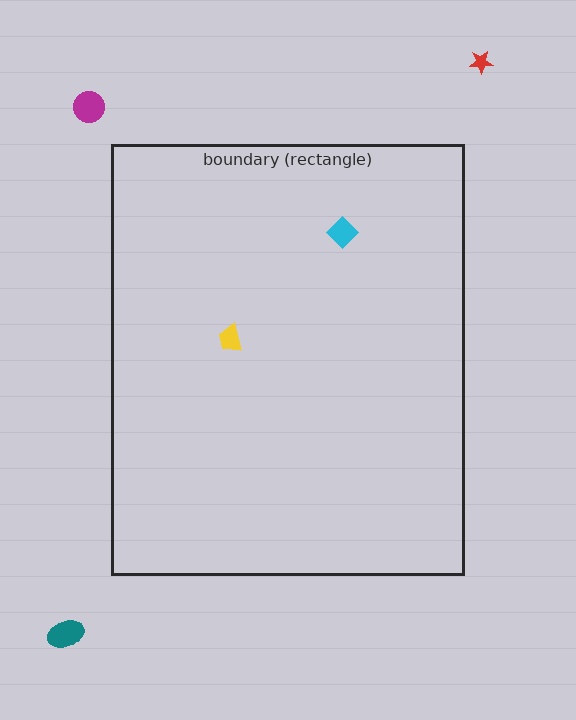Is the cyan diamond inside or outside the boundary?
Inside.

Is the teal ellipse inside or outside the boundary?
Outside.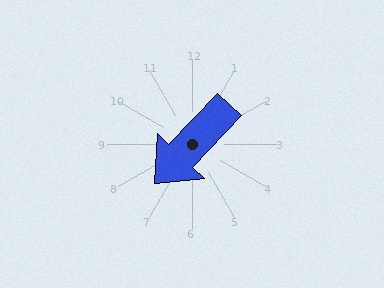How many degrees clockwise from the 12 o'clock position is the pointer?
Approximately 224 degrees.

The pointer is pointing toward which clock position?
Roughly 7 o'clock.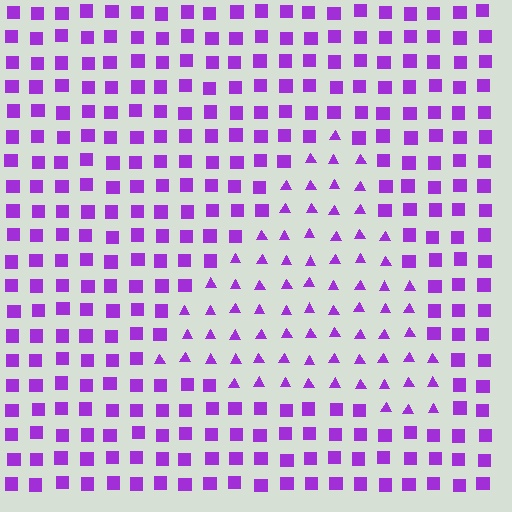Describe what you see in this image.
The image is filled with small purple elements arranged in a uniform grid. A triangle-shaped region contains triangles, while the surrounding area contains squares. The boundary is defined purely by the change in element shape.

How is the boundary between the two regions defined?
The boundary is defined by a change in element shape: triangles inside vs. squares outside. All elements share the same color and spacing.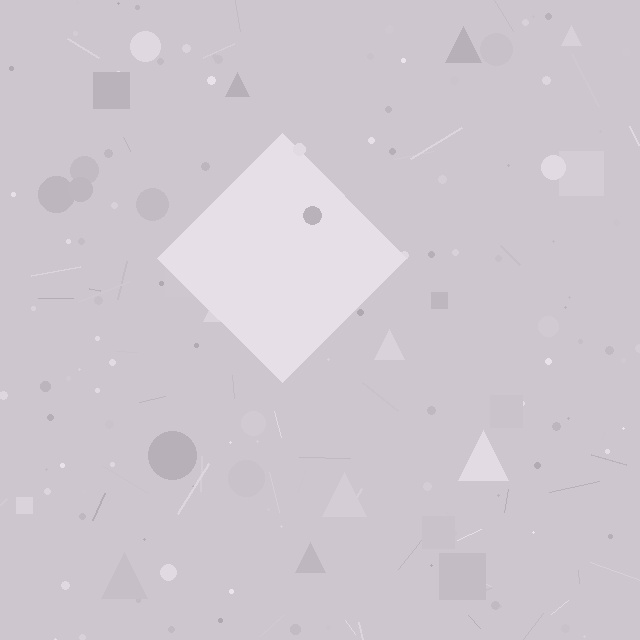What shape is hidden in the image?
A diamond is hidden in the image.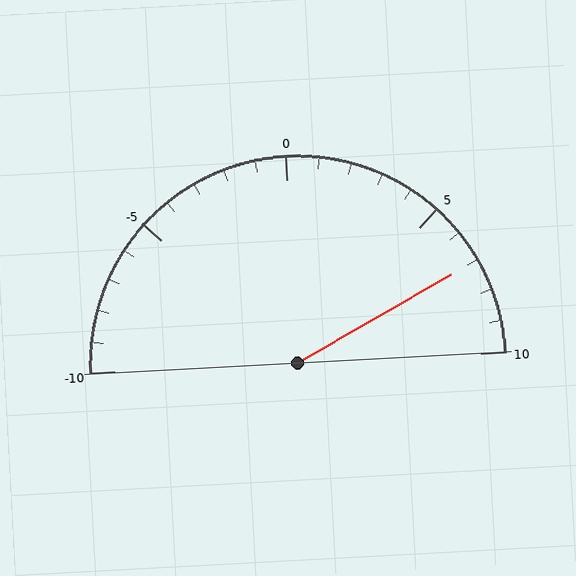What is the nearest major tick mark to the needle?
The nearest major tick mark is 5.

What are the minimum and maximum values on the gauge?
The gauge ranges from -10 to 10.